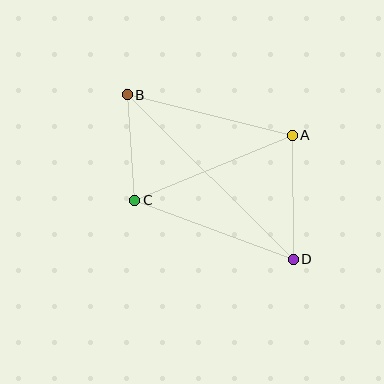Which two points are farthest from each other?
Points B and D are farthest from each other.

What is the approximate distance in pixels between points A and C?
The distance between A and C is approximately 170 pixels.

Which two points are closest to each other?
Points B and C are closest to each other.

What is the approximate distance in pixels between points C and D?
The distance between C and D is approximately 169 pixels.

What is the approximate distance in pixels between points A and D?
The distance between A and D is approximately 124 pixels.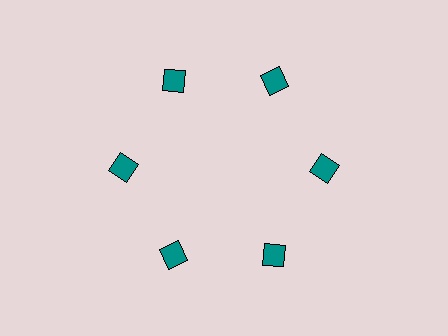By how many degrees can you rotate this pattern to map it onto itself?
The pattern maps onto itself every 60 degrees of rotation.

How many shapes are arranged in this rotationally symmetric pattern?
There are 6 shapes, arranged in 6 groups of 1.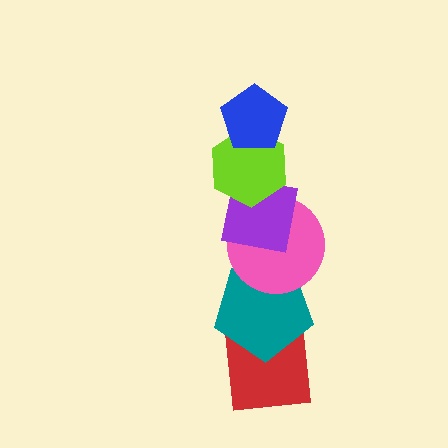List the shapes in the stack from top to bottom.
From top to bottom: the blue pentagon, the lime hexagon, the purple square, the pink circle, the teal pentagon, the red square.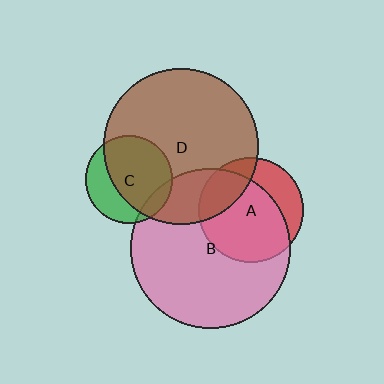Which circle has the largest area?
Circle B (pink).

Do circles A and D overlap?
Yes.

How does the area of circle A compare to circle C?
Approximately 1.4 times.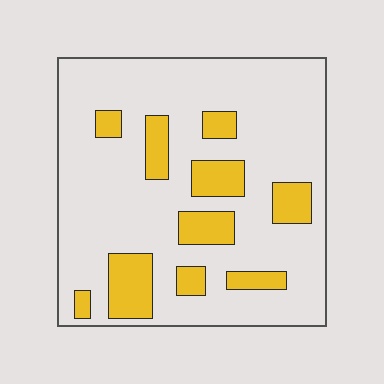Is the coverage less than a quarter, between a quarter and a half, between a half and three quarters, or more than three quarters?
Less than a quarter.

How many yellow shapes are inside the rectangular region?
10.